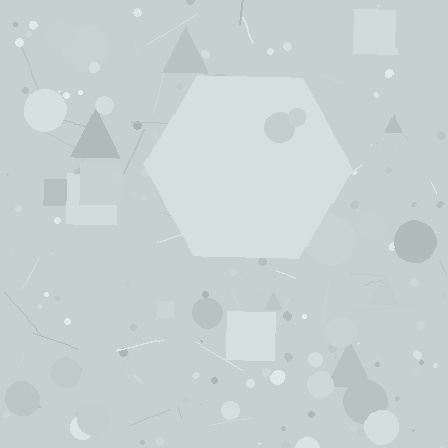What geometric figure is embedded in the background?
A hexagon is embedded in the background.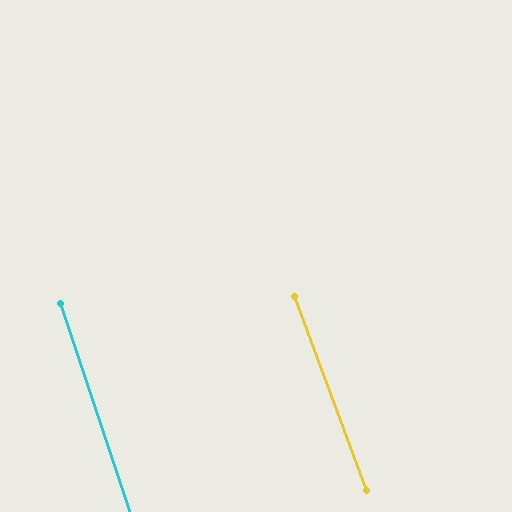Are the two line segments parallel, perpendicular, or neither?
Parallel — their directions differ by only 1.9°.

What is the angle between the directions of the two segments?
Approximately 2 degrees.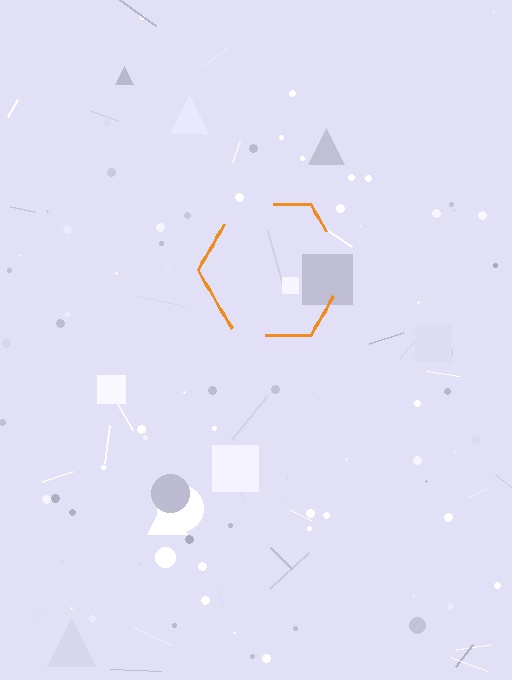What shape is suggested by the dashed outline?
The dashed outline suggests a hexagon.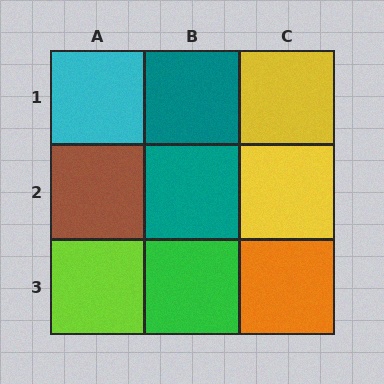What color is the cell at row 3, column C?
Orange.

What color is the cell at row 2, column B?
Teal.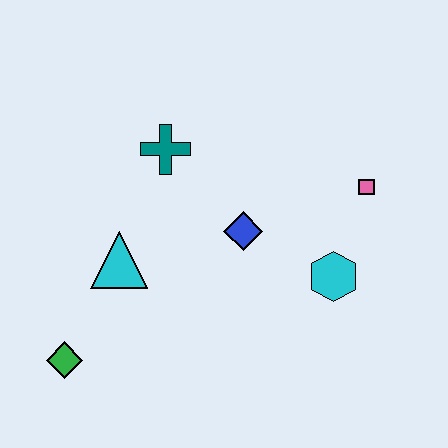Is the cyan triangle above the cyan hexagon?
Yes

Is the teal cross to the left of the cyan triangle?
No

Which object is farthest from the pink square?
The green diamond is farthest from the pink square.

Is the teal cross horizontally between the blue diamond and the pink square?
No